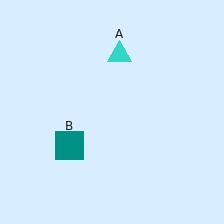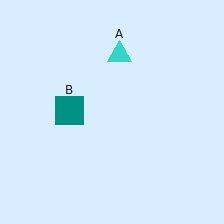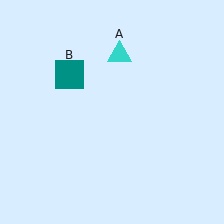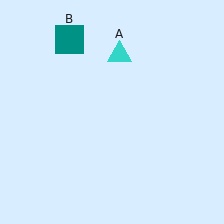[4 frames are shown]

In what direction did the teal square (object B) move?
The teal square (object B) moved up.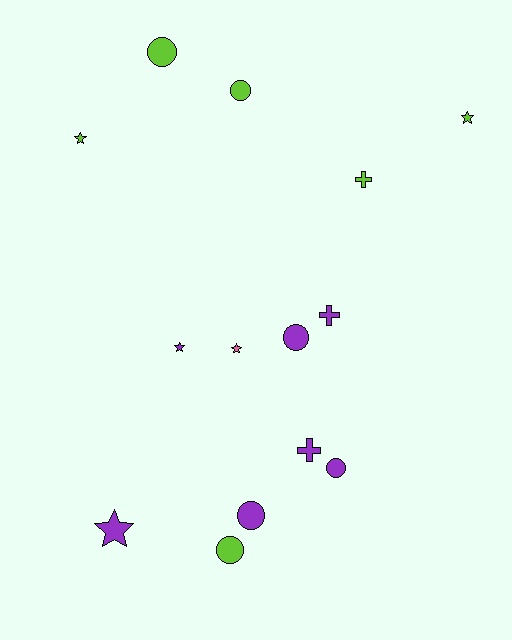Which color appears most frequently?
Purple, with 7 objects.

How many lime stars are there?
There are 2 lime stars.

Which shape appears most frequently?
Circle, with 6 objects.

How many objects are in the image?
There are 14 objects.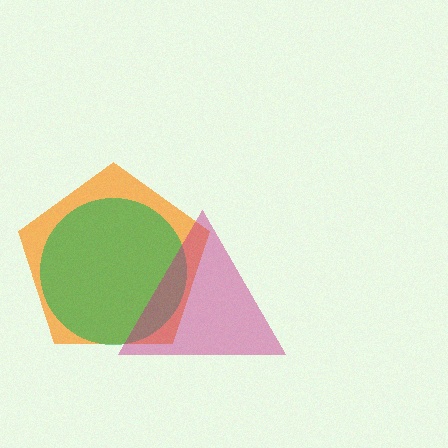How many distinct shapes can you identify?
There are 3 distinct shapes: an orange pentagon, a green circle, a magenta triangle.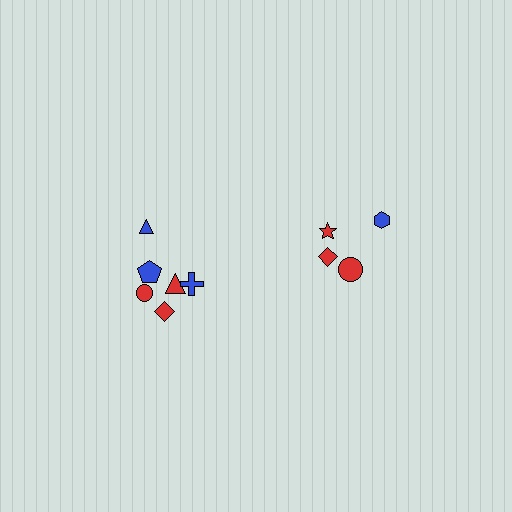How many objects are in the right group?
There are 4 objects.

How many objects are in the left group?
There are 6 objects.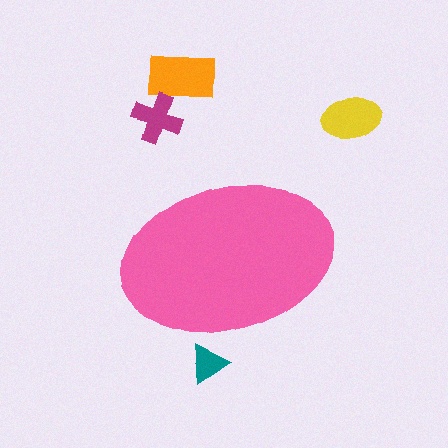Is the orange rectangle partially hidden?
No, the orange rectangle is fully visible.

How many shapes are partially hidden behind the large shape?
1 shape is partially hidden.